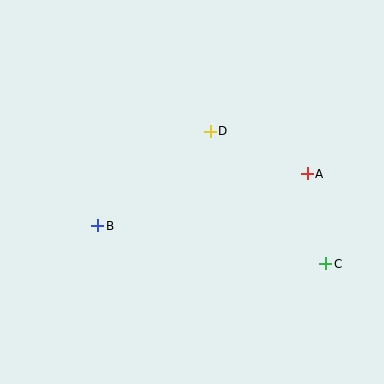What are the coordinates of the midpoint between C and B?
The midpoint between C and B is at (212, 245).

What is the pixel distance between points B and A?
The distance between B and A is 216 pixels.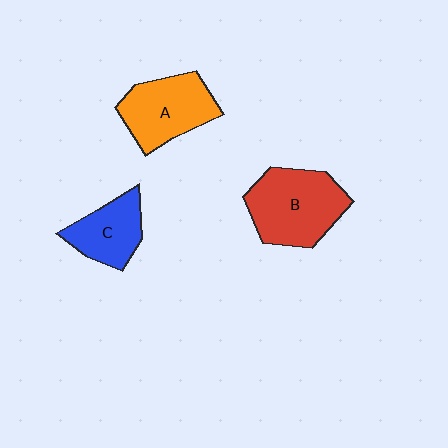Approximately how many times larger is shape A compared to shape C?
Approximately 1.3 times.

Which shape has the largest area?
Shape B (red).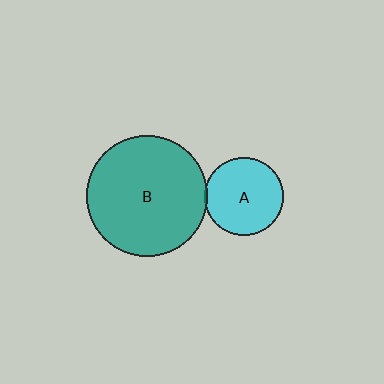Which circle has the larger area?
Circle B (teal).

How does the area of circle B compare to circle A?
Approximately 2.4 times.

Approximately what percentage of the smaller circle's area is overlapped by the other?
Approximately 5%.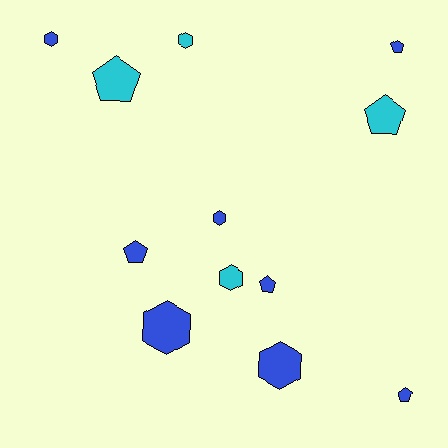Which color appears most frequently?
Blue, with 8 objects.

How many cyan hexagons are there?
There are 2 cyan hexagons.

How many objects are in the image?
There are 12 objects.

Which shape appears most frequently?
Hexagon, with 6 objects.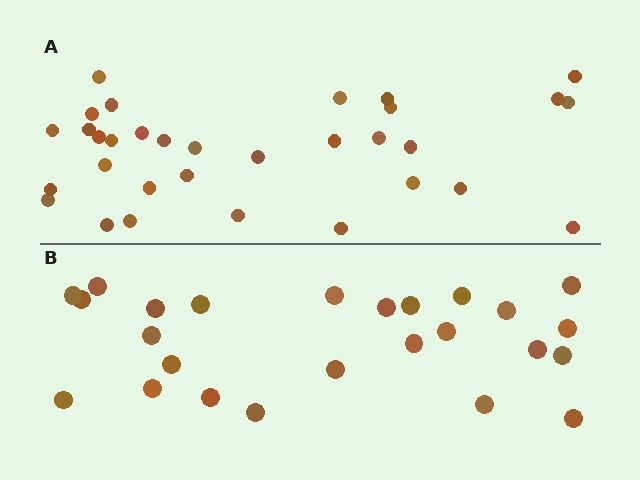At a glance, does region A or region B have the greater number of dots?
Region A (the top region) has more dots.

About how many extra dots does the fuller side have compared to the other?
Region A has roughly 8 or so more dots than region B.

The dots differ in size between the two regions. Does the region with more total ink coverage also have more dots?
No. Region B has more total ink coverage because its dots are larger, but region A actually contains more individual dots. Total area can be misleading — the number of items is what matters here.